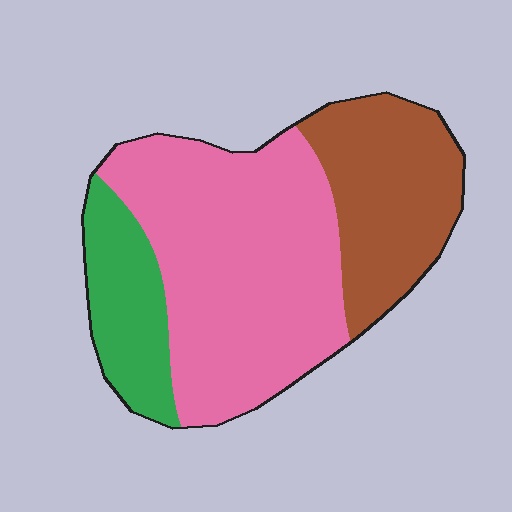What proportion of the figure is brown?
Brown takes up between a sixth and a third of the figure.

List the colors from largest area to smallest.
From largest to smallest: pink, brown, green.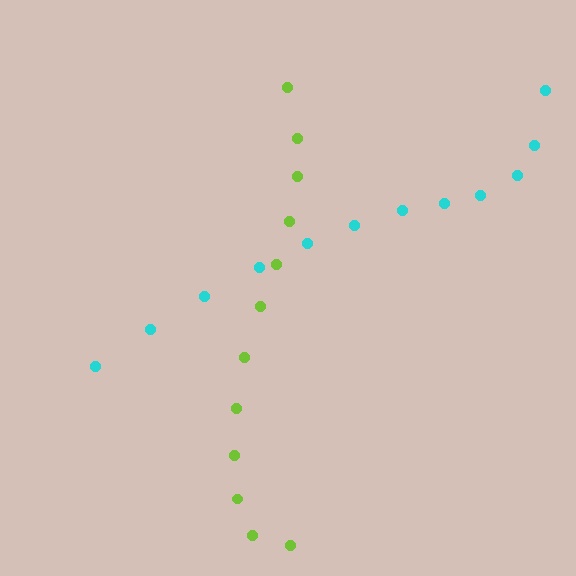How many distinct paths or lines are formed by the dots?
There are 2 distinct paths.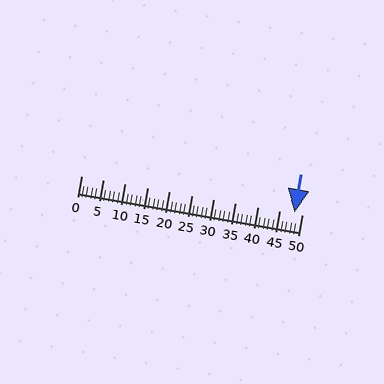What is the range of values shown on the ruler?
The ruler shows values from 0 to 50.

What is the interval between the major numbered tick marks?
The major tick marks are spaced 5 units apart.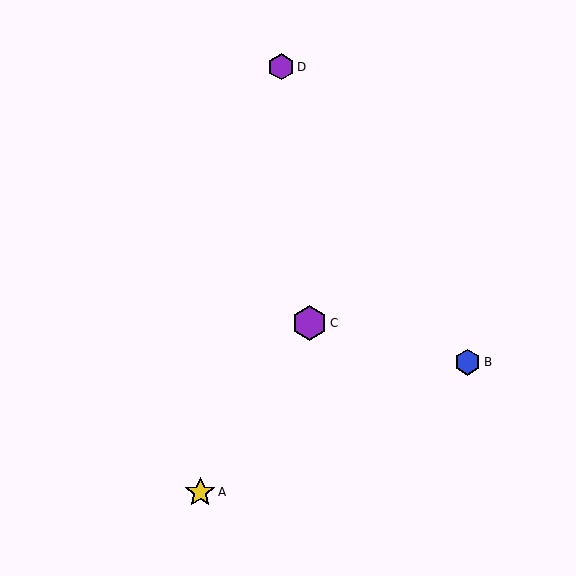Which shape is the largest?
The purple hexagon (labeled C) is the largest.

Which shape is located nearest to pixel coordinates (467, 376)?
The blue hexagon (labeled B) at (467, 362) is nearest to that location.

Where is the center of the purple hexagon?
The center of the purple hexagon is at (309, 323).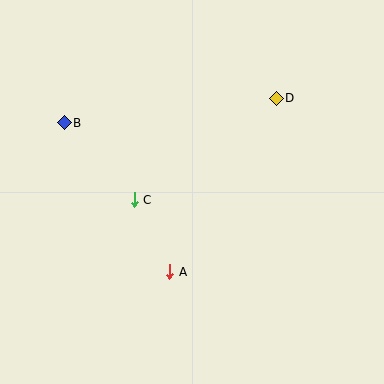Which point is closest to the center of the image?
Point C at (134, 200) is closest to the center.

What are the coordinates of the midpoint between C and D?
The midpoint between C and D is at (205, 149).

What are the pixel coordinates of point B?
Point B is at (64, 123).